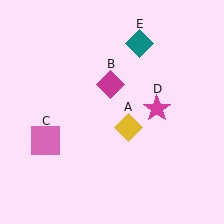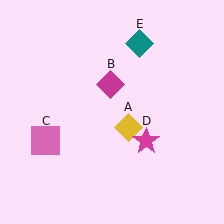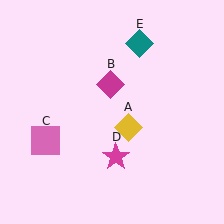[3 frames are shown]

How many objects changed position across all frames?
1 object changed position: magenta star (object D).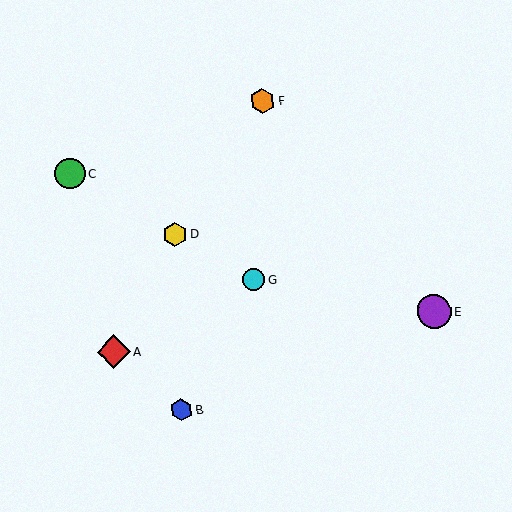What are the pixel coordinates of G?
Object G is at (254, 280).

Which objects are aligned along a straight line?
Objects C, D, G are aligned along a straight line.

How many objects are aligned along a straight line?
3 objects (C, D, G) are aligned along a straight line.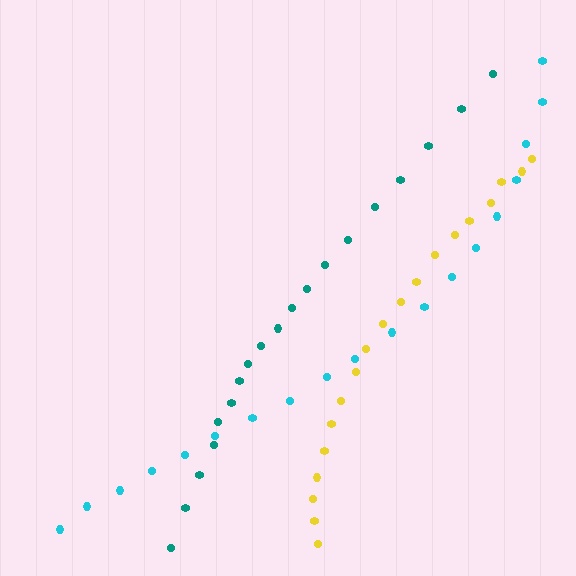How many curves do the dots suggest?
There are 3 distinct paths.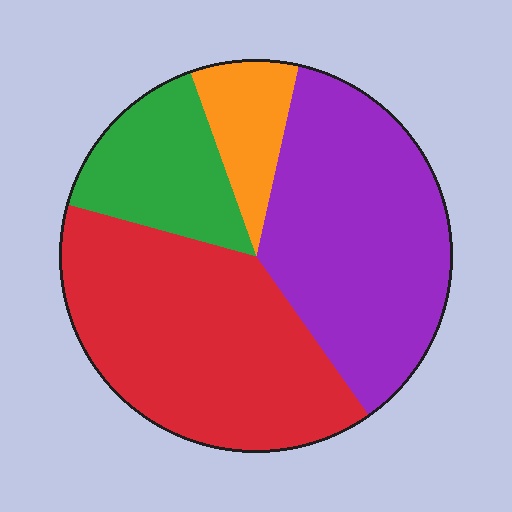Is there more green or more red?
Red.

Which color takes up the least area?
Orange, at roughly 10%.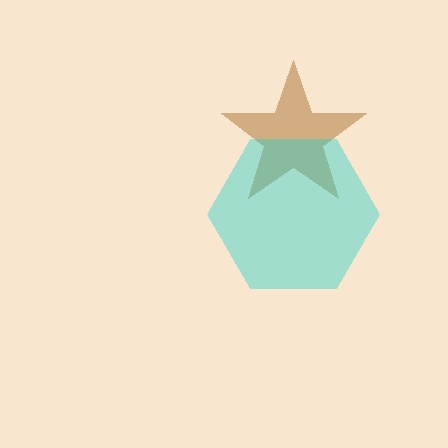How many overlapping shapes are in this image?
There are 2 overlapping shapes in the image.